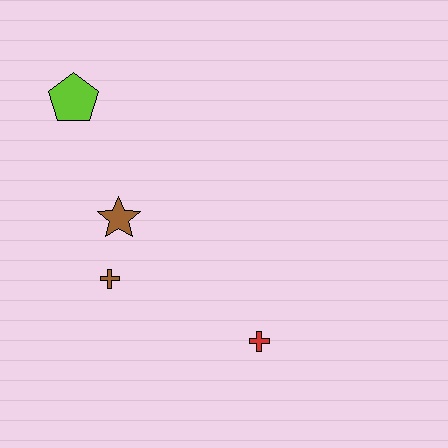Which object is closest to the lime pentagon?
The brown star is closest to the lime pentagon.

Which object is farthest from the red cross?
The lime pentagon is farthest from the red cross.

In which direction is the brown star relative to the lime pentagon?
The brown star is below the lime pentagon.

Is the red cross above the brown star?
No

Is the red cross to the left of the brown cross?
No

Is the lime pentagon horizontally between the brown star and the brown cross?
No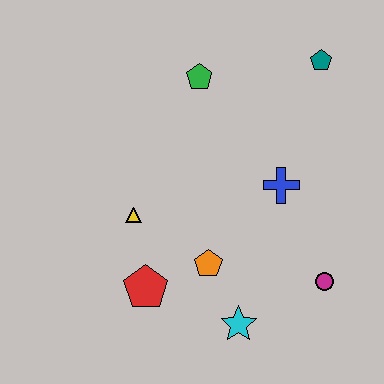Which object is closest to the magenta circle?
The cyan star is closest to the magenta circle.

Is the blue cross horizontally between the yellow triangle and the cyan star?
No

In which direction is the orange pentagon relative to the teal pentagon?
The orange pentagon is below the teal pentagon.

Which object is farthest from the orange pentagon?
The teal pentagon is farthest from the orange pentagon.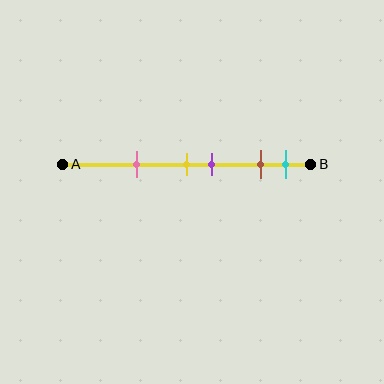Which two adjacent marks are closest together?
The yellow and purple marks are the closest adjacent pair.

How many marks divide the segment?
There are 5 marks dividing the segment.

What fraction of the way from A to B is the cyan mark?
The cyan mark is approximately 90% (0.9) of the way from A to B.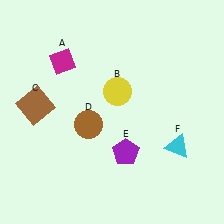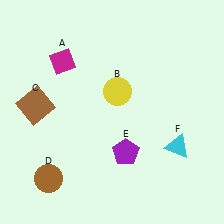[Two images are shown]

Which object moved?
The brown circle (D) moved down.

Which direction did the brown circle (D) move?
The brown circle (D) moved down.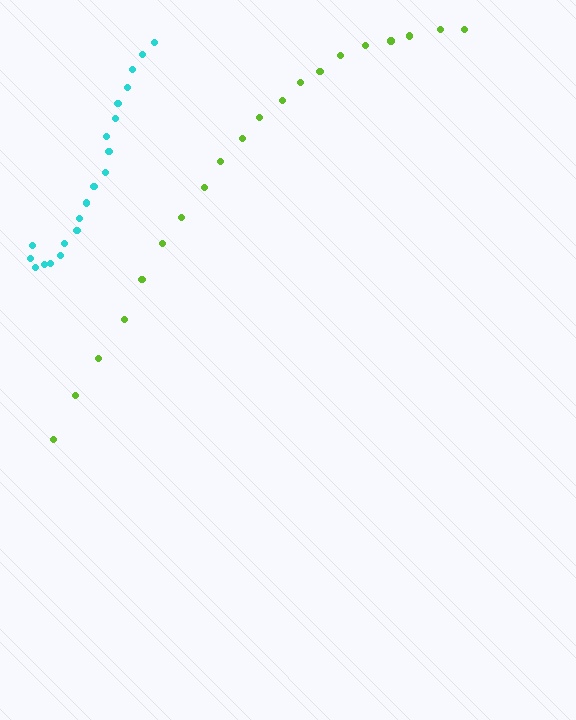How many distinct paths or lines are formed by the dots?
There are 2 distinct paths.